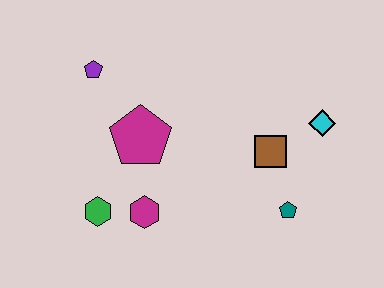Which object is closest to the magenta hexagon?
The green hexagon is closest to the magenta hexagon.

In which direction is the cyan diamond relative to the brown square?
The cyan diamond is to the right of the brown square.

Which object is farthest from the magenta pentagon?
The cyan diamond is farthest from the magenta pentagon.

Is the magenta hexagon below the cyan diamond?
Yes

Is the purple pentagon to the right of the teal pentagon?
No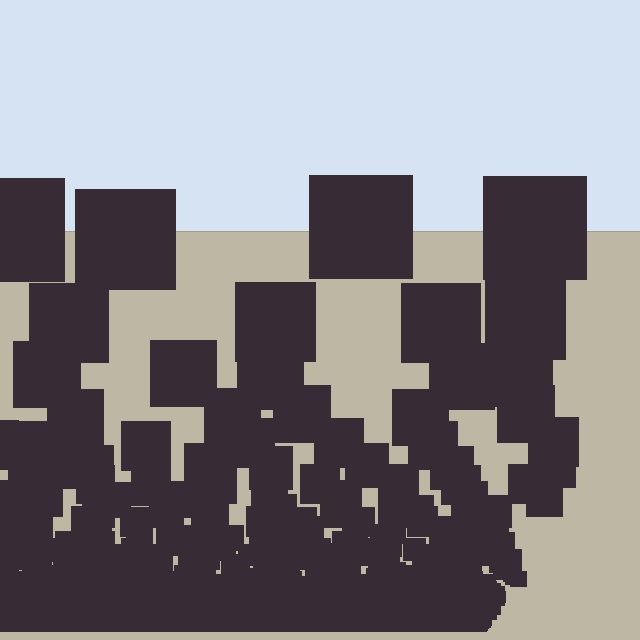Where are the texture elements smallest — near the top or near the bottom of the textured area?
Near the bottom.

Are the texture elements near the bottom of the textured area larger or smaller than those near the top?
Smaller. The gradient is inverted — elements near the bottom are smaller and denser.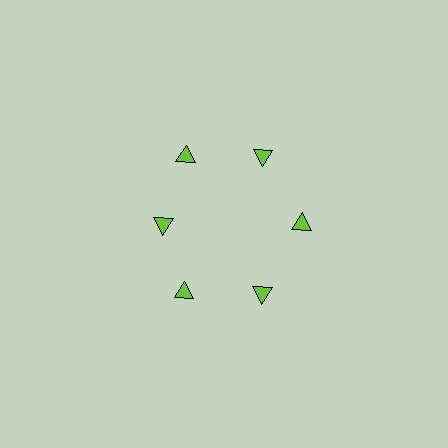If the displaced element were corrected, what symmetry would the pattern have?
It would have 6-fold rotational symmetry — the pattern would map onto itself every 60 degrees.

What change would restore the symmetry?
The symmetry would be restored by moving it outward, back onto the ring so that all 6 triangles sit at equal angles and equal distance from the center.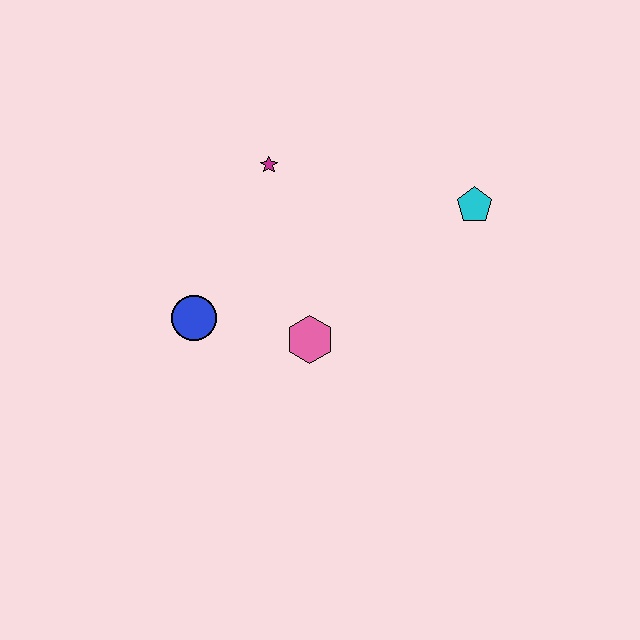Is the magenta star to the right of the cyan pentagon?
No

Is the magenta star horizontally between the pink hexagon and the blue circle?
Yes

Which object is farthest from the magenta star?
The cyan pentagon is farthest from the magenta star.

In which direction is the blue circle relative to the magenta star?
The blue circle is below the magenta star.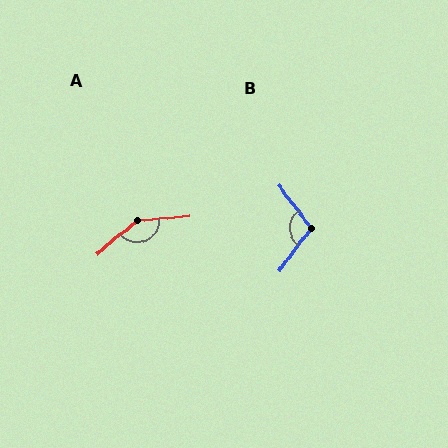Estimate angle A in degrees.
Approximately 144 degrees.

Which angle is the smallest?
B, at approximately 106 degrees.